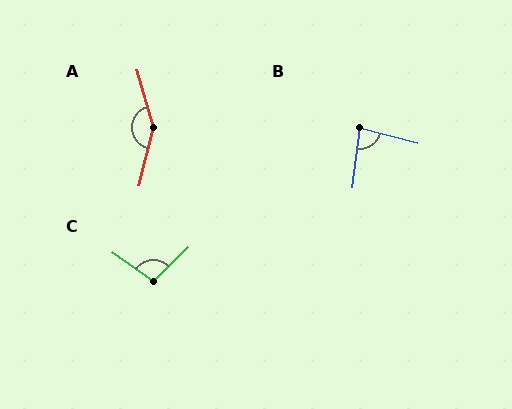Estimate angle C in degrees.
Approximately 100 degrees.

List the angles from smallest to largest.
B (82°), C (100°), A (150°).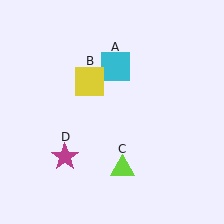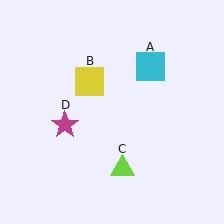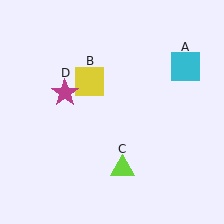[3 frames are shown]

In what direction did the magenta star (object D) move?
The magenta star (object D) moved up.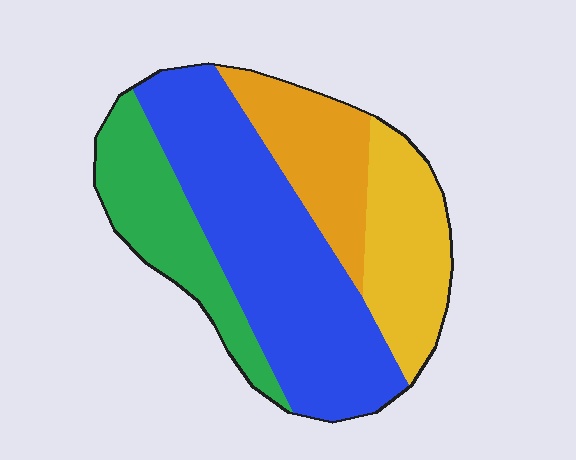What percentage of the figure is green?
Green covers roughly 20% of the figure.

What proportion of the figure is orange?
Orange takes up about one sixth (1/6) of the figure.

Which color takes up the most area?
Blue, at roughly 45%.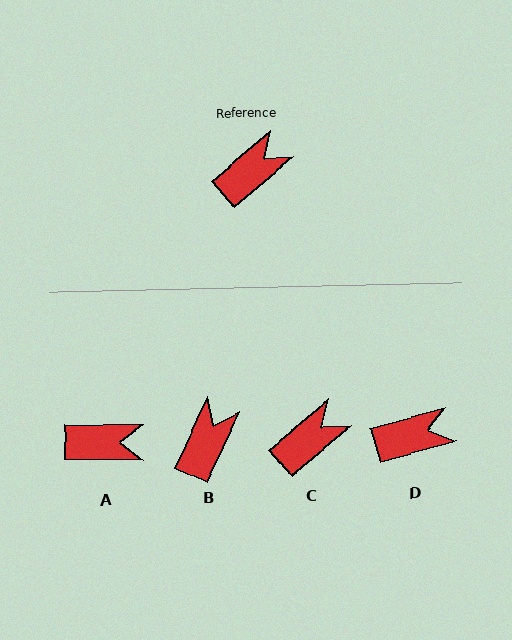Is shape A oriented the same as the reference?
No, it is off by about 41 degrees.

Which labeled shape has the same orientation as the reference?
C.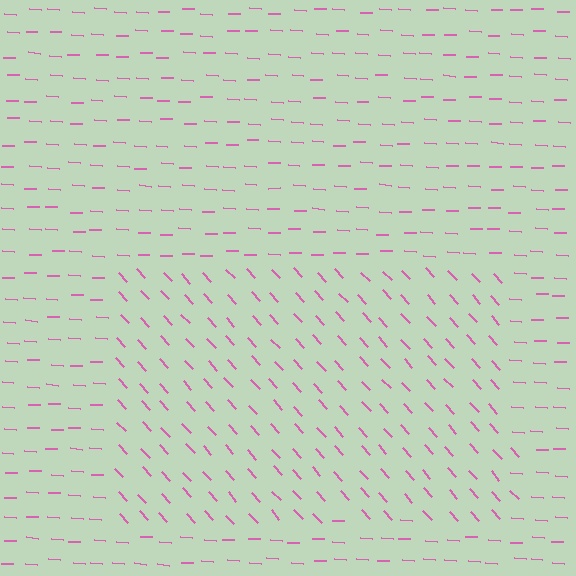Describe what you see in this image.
The image is filled with small pink line segments. A rectangle region in the image has lines oriented differently from the surrounding lines, creating a visible texture boundary.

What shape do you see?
I see a rectangle.